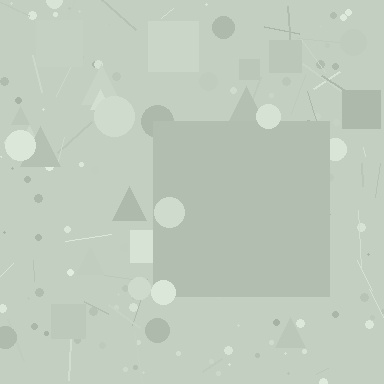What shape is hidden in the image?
A square is hidden in the image.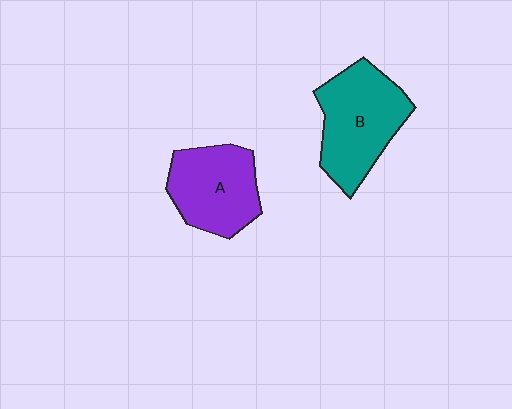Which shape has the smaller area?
Shape A (purple).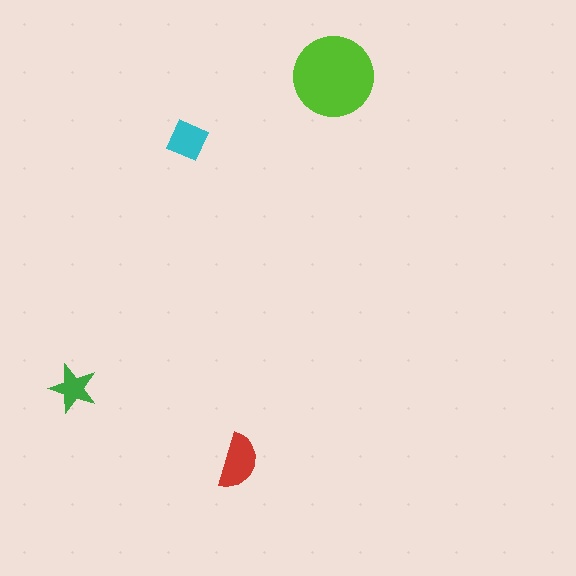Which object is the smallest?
The green star.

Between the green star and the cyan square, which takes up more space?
The cyan square.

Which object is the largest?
The lime circle.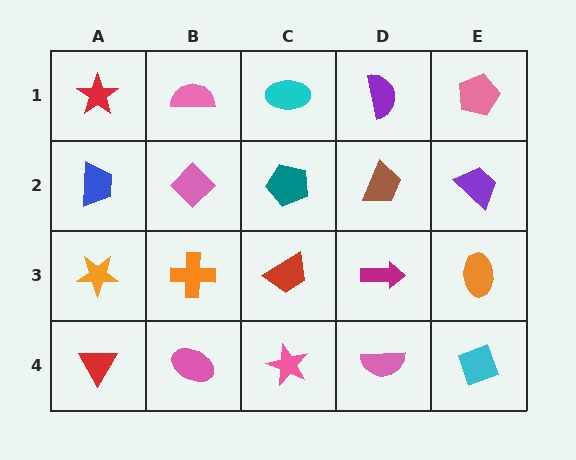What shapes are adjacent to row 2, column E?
A pink pentagon (row 1, column E), an orange ellipse (row 3, column E), a brown trapezoid (row 2, column D).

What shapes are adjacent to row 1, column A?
A blue trapezoid (row 2, column A), a pink semicircle (row 1, column B).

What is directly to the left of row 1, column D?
A cyan ellipse.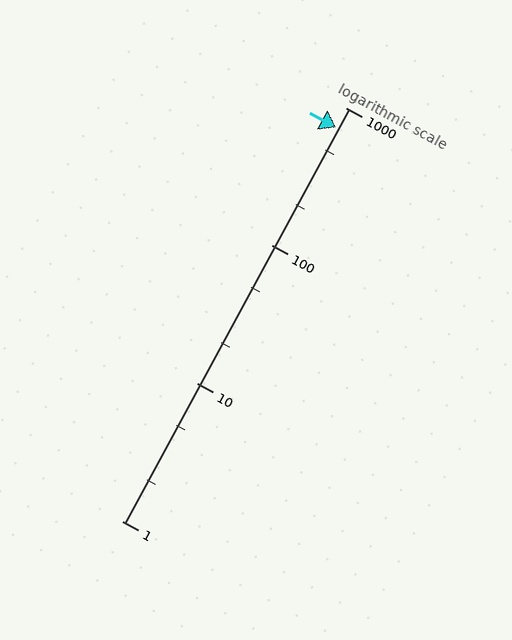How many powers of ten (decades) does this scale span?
The scale spans 3 decades, from 1 to 1000.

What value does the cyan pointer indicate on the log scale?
The pointer indicates approximately 720.